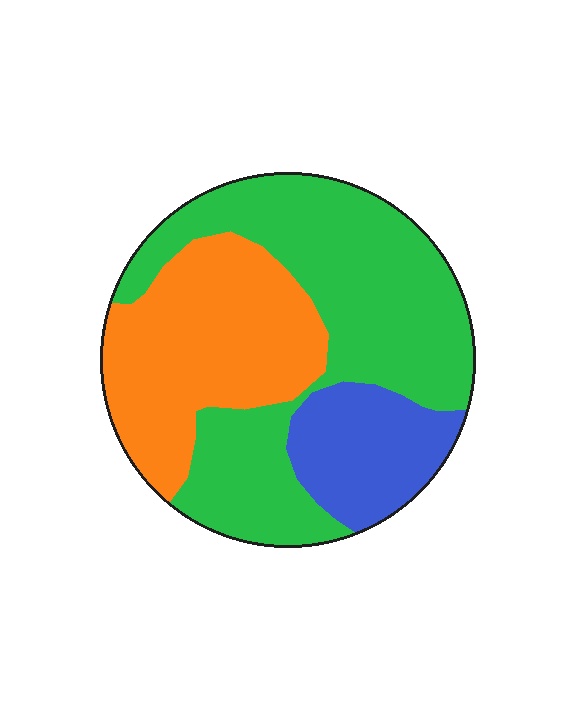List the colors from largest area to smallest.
From largest to smallest: green, orange, blue.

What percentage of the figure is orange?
Orange takes up about one third (1/3) of the figure.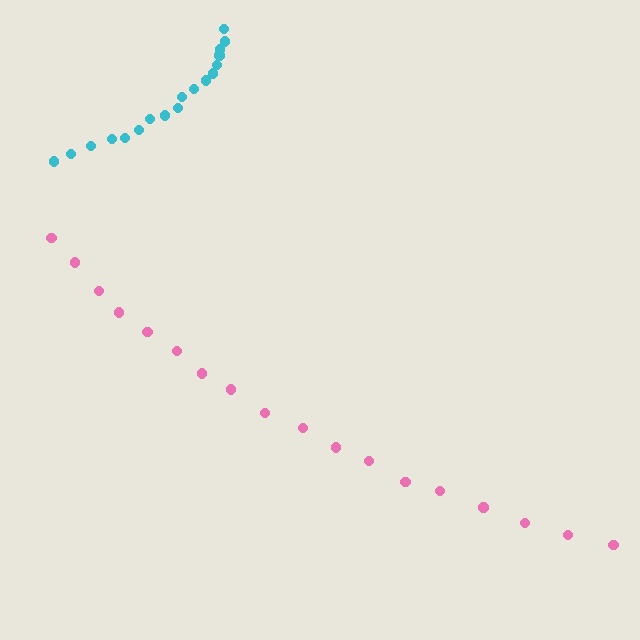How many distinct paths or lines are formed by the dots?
There are 2 distinct paths.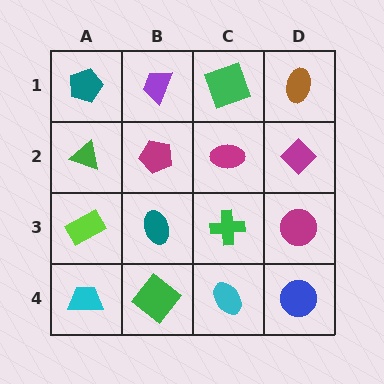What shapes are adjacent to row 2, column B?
A purple trapezoid (row 1, column B), a teal ellipse (row 3, column B), a green triangle (row 2, column A), a magenta ellipse (row 2, column C).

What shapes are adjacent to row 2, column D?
A brown ellipse (row 1, column D), a magenta circle (row 3, column D), a magenta ellipse (row 2, column C).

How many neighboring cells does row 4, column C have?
3.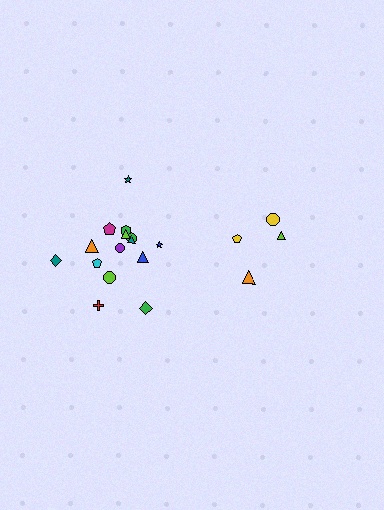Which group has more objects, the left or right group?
The left group.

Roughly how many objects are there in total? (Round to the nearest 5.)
Roughly 20 objects in total.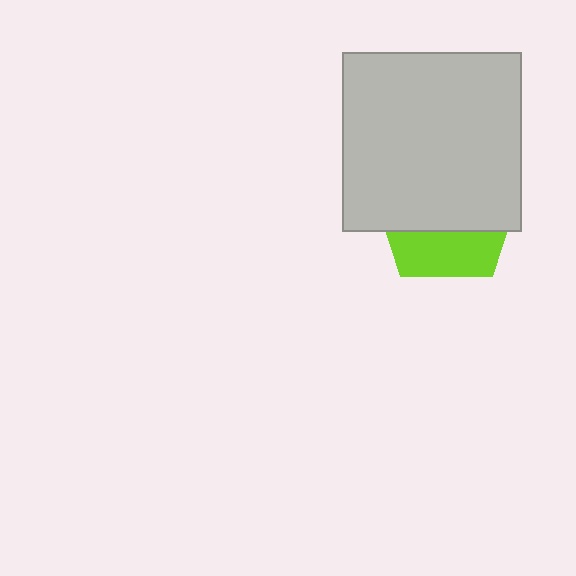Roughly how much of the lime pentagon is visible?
A small part of it is visible (roughly 34%).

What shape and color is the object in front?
The object in front is a light gray square.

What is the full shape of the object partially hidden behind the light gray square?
The partially hidden object is a lime pentagon.